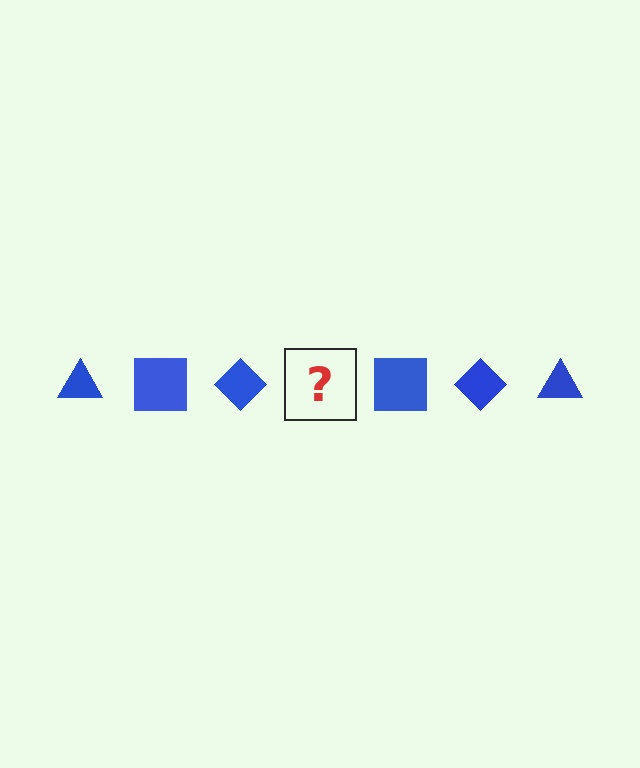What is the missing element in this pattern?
The missing element is a blue triangle.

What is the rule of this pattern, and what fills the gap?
The rule is that the pattern cycles through triangle, square, diamond shapes in blue. The gap should be filled with a blue triangle.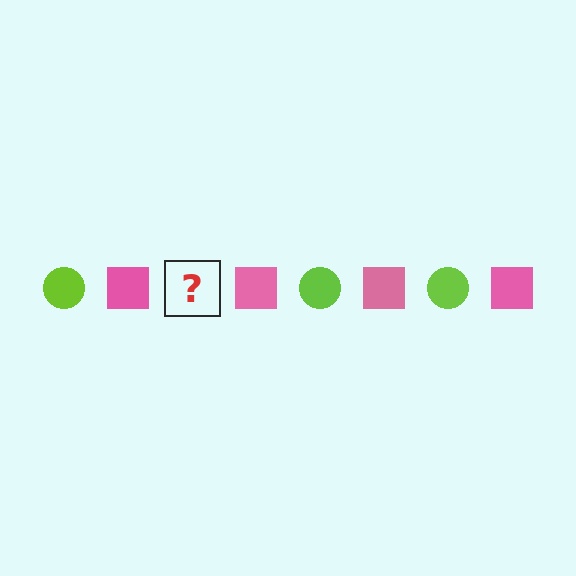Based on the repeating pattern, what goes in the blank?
The blank should be a lime circle.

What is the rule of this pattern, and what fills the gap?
The rule is that the pattern alternates between lime circle and pink square. The gap should be filled with a lime circle.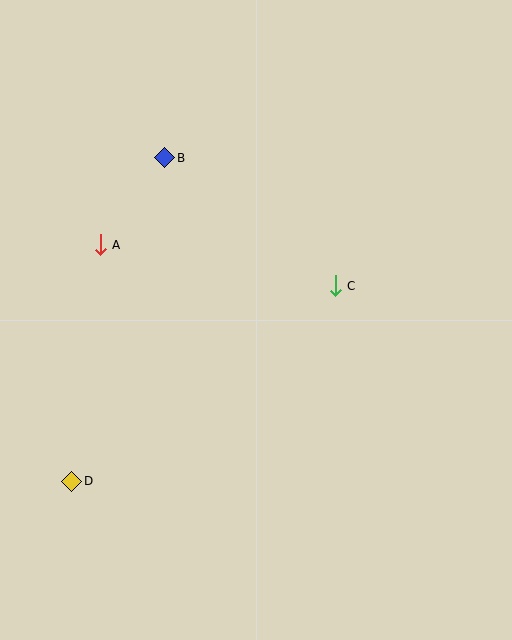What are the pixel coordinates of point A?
Point A is at (100, 245).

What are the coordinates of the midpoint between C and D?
The midpoint between C and D is at (204, 383).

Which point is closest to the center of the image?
Point C at (335, 286) is closest to the center.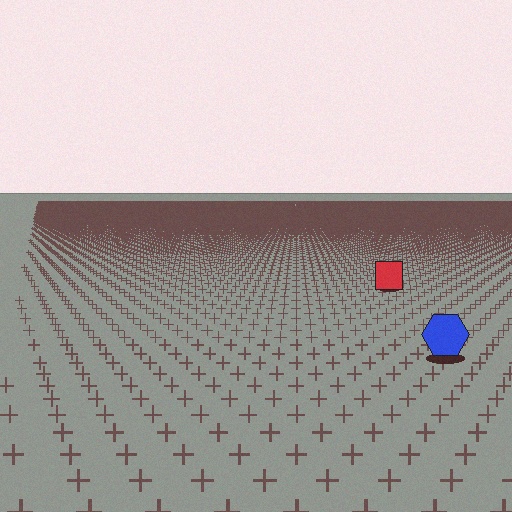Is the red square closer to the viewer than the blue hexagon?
No. The blue hexagon is closer — you can tell from the texture gradient: the ground texture is coarser near it.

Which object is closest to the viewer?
The blue hexagon is closest. The texture marks near it are larger and more spread out.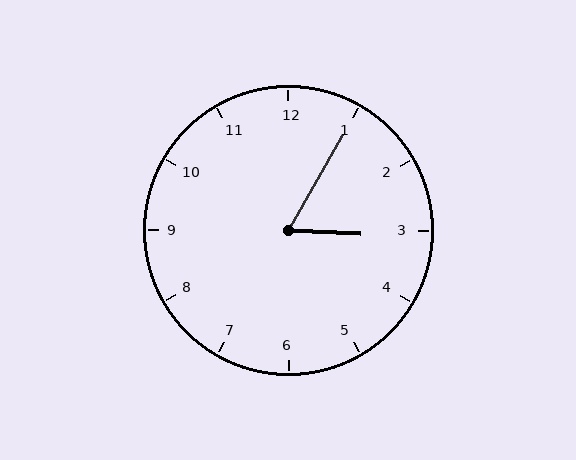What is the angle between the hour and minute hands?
Approximately 62 degrees.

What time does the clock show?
3:05.